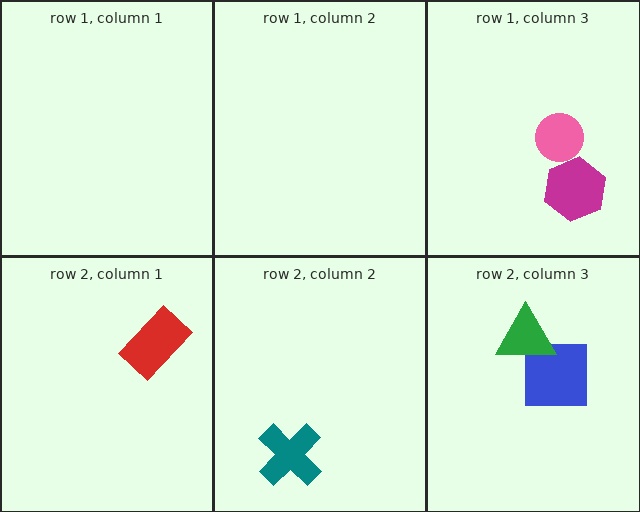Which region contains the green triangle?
The row 2, column 3 region.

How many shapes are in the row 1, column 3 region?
2.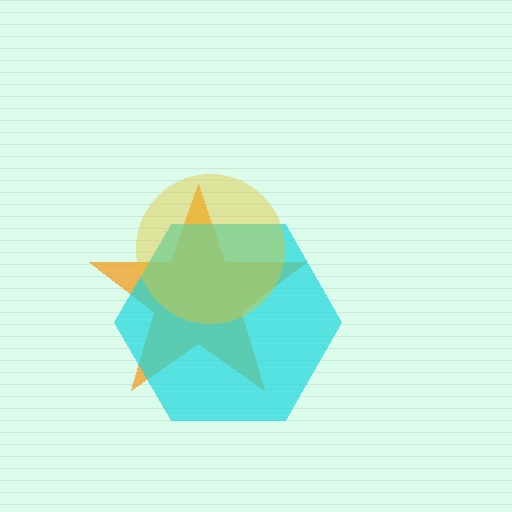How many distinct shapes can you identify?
There are 3 distinct shapes: an orange star, a cyan hexagon, a yellow circle.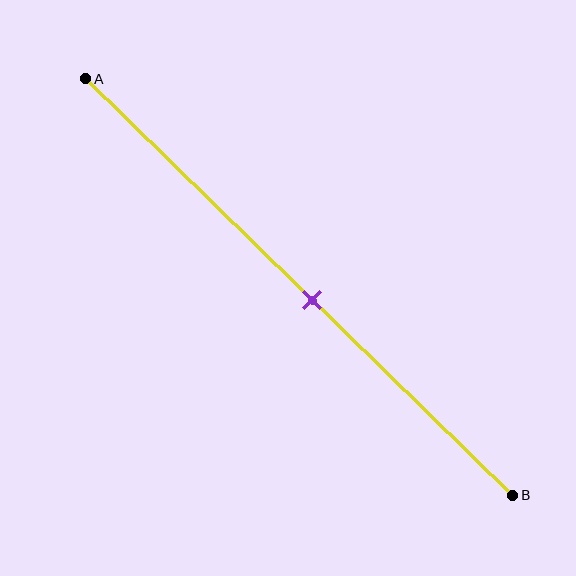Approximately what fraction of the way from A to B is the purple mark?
The purple mark is approximately 55% of the way from A to B.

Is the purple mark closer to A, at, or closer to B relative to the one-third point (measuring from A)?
The purple mark is closer to point B than the one-third point of segment AB.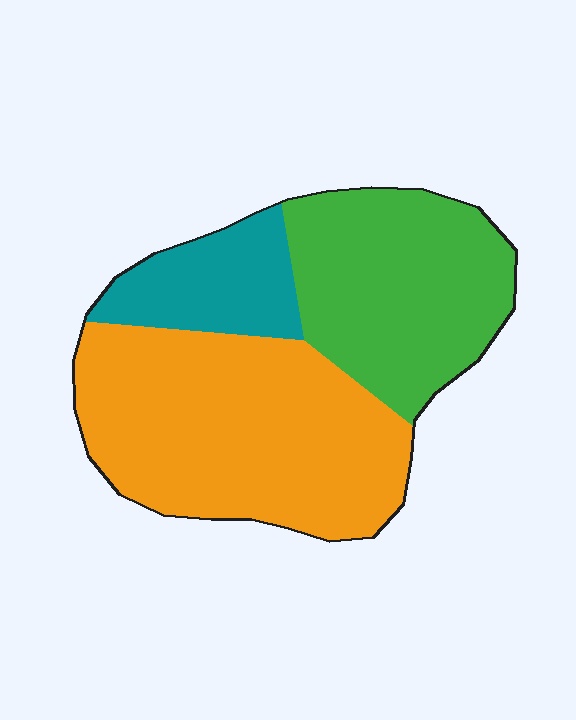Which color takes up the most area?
Orange, at roughly 50%.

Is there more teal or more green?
Green.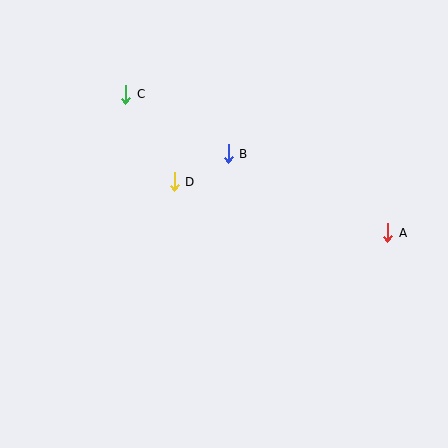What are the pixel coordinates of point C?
Point C is at (126, 94).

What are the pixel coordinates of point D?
Point D is at (174, 182).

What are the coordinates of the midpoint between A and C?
The midpoint between A and C is at (257, 164).